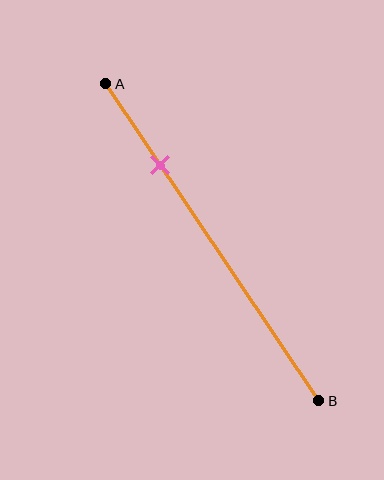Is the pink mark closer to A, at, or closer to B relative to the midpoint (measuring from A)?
The pink mark is closer to point A than the midpoint of segment AB.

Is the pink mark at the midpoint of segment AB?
No, the mark is at about 25% from A, not at the 50% midpoint.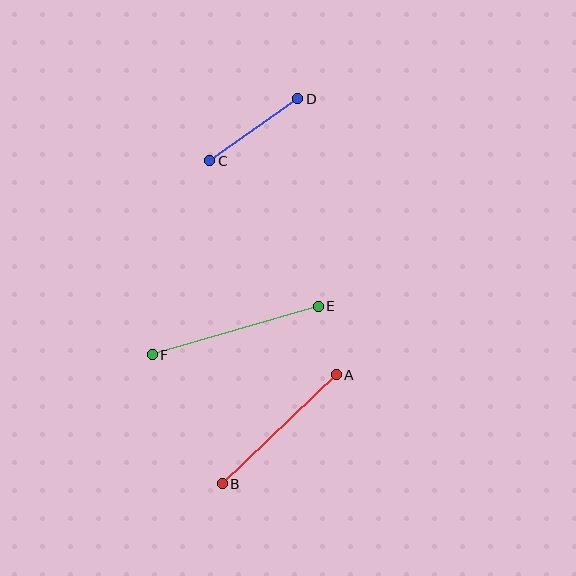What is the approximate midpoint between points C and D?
The midpoint is at approximately (254, 130) pixels.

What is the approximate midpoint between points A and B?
The midpoint is at approximately (279, 429) pixels.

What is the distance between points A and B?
The distance is approximately 158 pixels.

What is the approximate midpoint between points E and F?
The midpoint is at approximately (235, 331) pixels.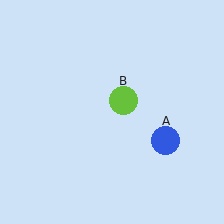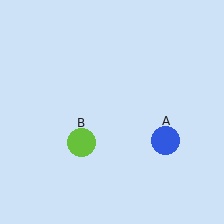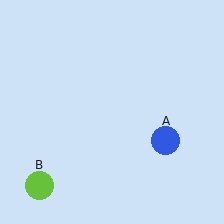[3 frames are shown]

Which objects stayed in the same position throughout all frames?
Blue circle (object A) remained stationary.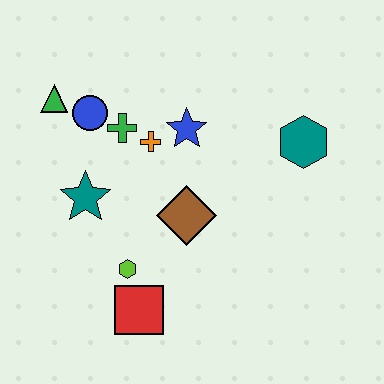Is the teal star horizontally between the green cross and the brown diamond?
No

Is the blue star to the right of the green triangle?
Yes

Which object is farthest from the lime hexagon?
The teal hexagon is farthest from the lime hexagon.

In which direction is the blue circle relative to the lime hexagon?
The blue circle is above the lime hexagon.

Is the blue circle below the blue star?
No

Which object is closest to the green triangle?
The blue circle is closest to the green triangle.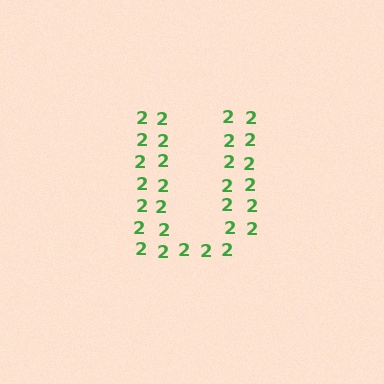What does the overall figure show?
The overall figure shows the letter U.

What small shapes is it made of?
It is made of small digit 2's.